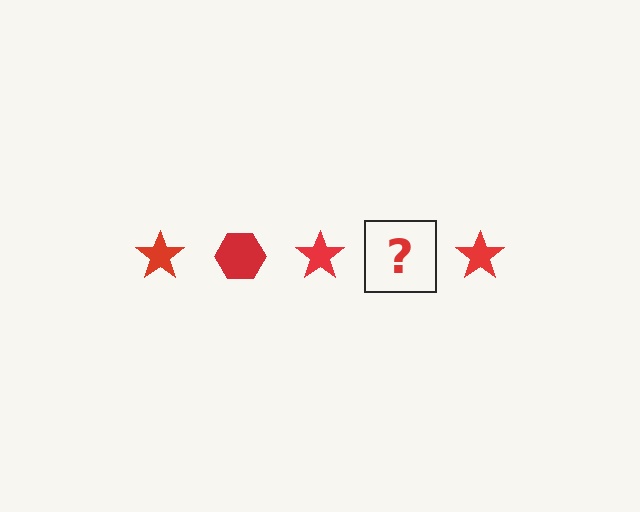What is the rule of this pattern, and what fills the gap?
The rule is that the pattern cycles through star, hexagon shapes in red. The gap should be filled with a red hexagon.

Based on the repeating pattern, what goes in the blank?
The blank should be a red hexagon.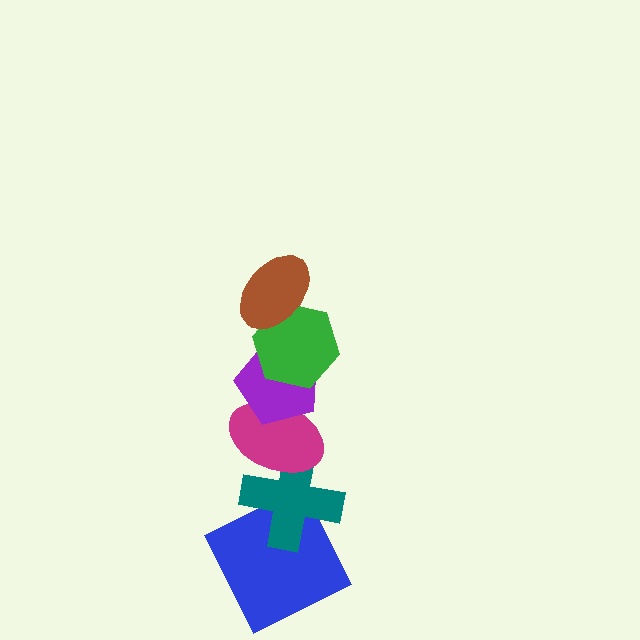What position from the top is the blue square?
The blue square is 6th from the top.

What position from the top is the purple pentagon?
The purple pentagon is 3rd from the top.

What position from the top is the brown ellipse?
The brown ellipse is 1st from the top.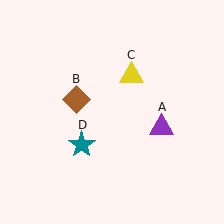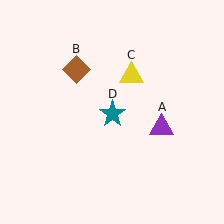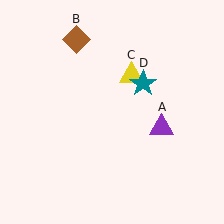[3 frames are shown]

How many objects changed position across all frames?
2 objects changed position: brown diamond (object B), teal star (object D).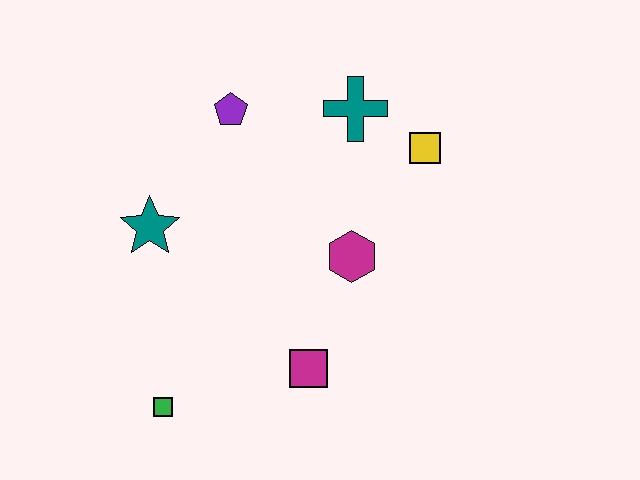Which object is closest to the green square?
The magenta square is closest to the green square.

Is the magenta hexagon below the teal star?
Yes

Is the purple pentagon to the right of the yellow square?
No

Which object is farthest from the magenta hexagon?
The green square is farthest from the magenta hexagon.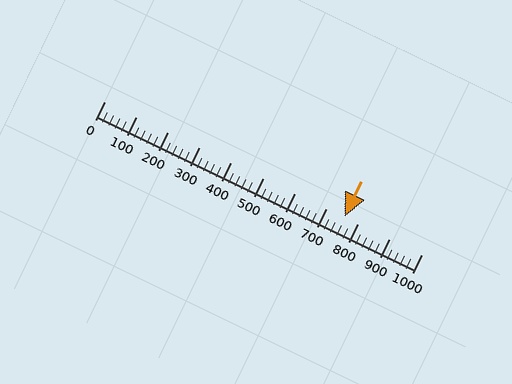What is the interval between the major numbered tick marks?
The major tick marks are spaced 100 units apart.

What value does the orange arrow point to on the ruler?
The orange arrow points to approximately 756.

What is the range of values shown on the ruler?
The ruler shows values from 0 to 1000.